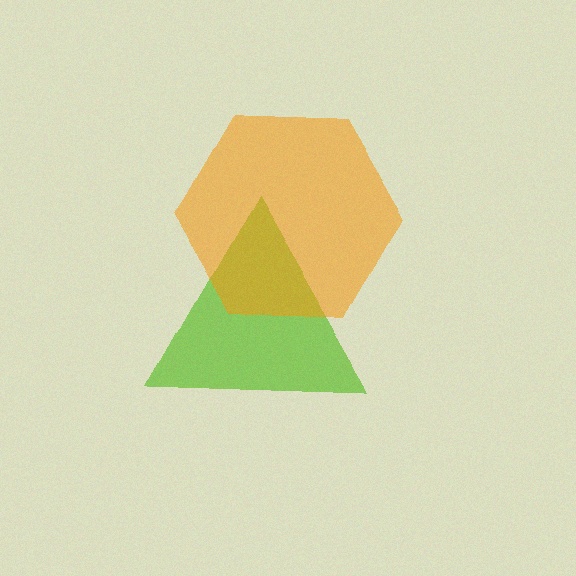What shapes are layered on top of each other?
The layered shapes are: a lime triangle, an orange hexagon.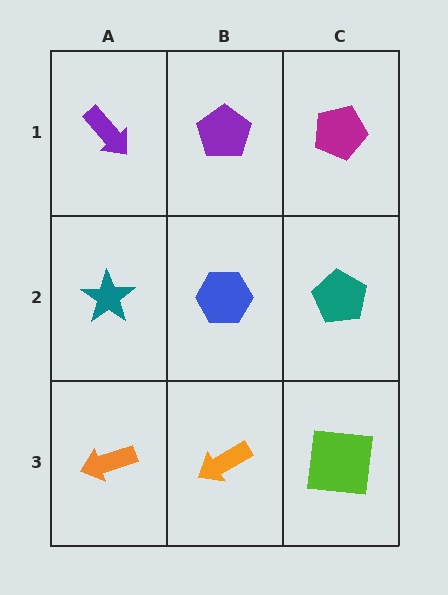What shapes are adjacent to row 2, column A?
A purple arrow (row 1, column A), an orange arrow (row 3, column A), a blue hexagon (row 2, column B).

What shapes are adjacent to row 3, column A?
A teal star (row 2, column A), an orange arrow (row 3, column B).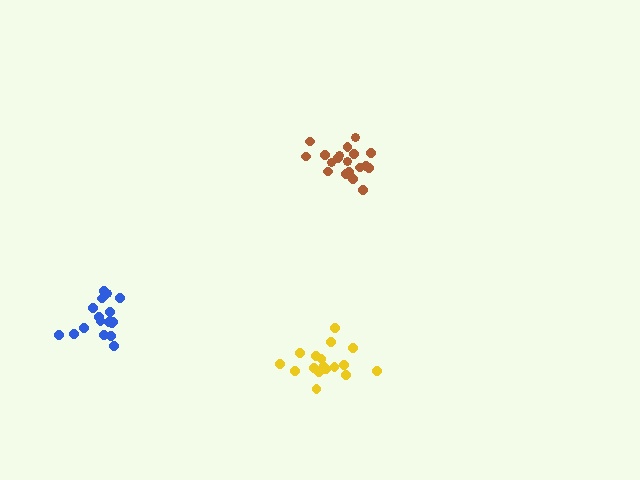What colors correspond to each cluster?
The clusters are colored: blue, yellow, brown.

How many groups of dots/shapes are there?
There are 3 groups.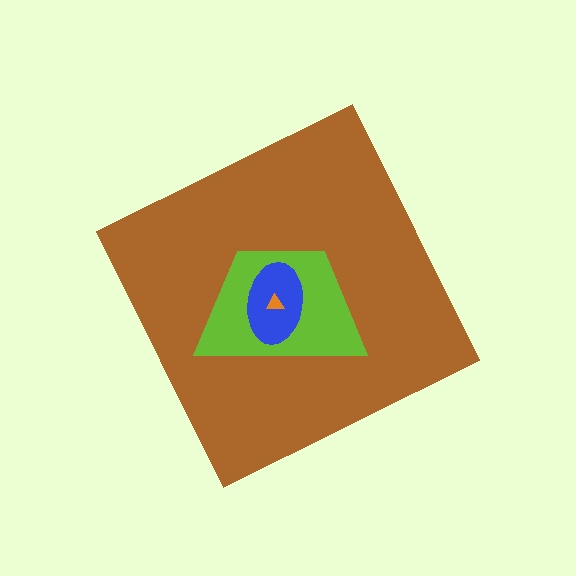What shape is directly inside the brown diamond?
The lime trapezoid.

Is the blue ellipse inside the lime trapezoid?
Yes.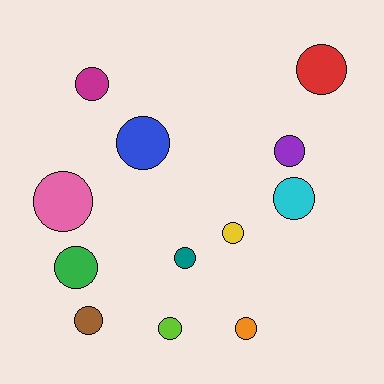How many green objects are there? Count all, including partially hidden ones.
There is 1 green object.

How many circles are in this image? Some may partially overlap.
There are 12 circles.